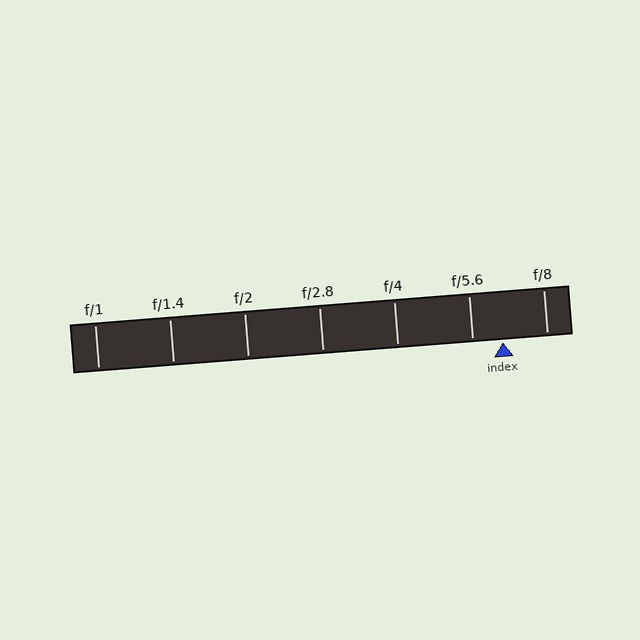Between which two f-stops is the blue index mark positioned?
The index mark is between f/5.6 and f/8.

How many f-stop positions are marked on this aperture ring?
There are 7 f-stop positions marked.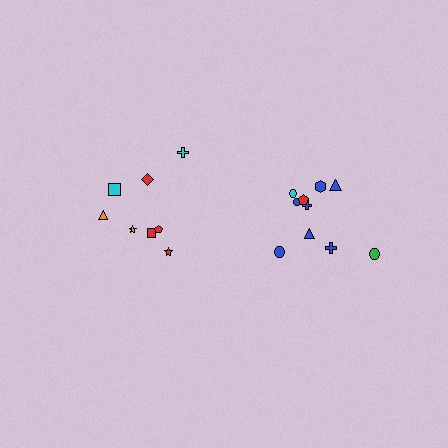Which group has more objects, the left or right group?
The right group.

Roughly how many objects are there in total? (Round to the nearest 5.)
Roughly 20 objects in total.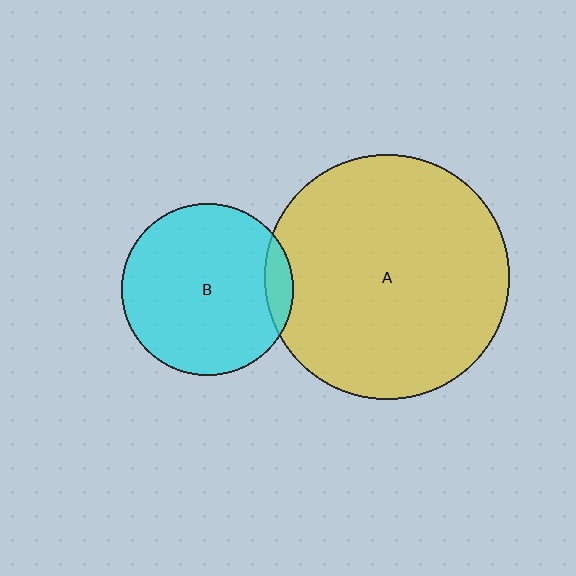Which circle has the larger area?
Circle A (yellow).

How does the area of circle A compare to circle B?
Approximately 2.0 times.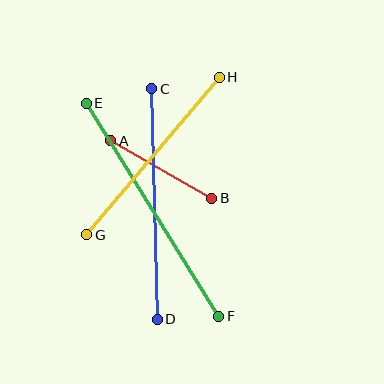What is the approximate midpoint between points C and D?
The midpoint is at approximately (155, 204) pixels.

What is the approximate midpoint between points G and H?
The midpoint is at approximately (153, 156) pixels.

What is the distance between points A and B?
The distance is approximately 116 pixels.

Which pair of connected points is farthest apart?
Points E and F are farthest apart.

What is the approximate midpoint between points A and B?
The midpoint is at approximately (161, 170) pixels.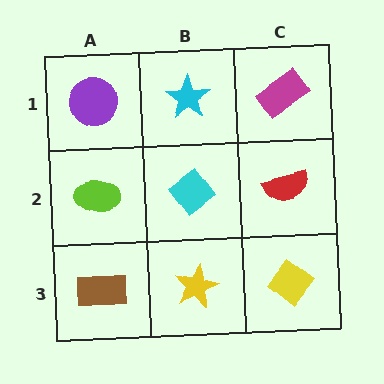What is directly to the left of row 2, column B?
A lime ellipse.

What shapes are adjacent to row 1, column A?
A lime ellipse (row 2, column A), a cyan star (row 1, column B).